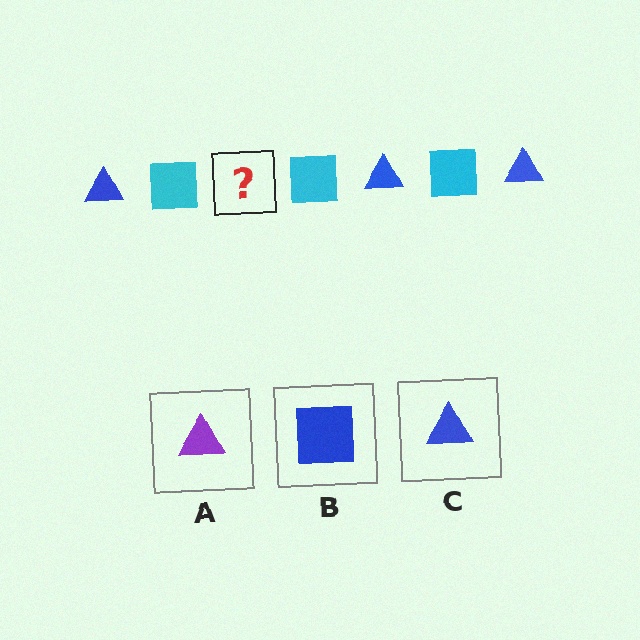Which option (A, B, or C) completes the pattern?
C.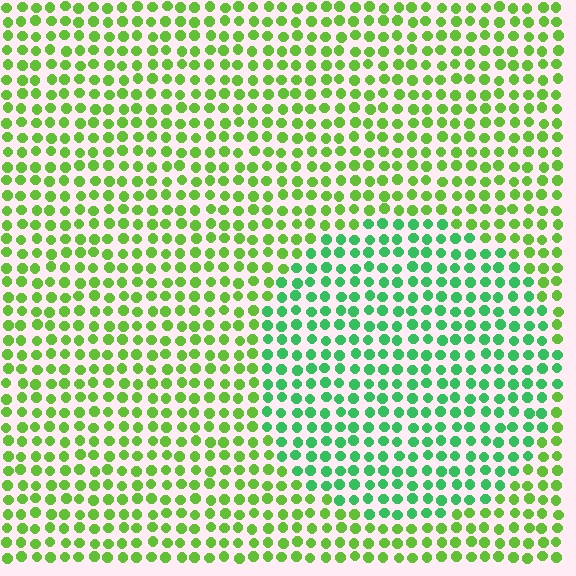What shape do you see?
I see a circle.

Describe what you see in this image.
The image is filled with small lime elements in a uniform arrangement. A circle-shaped region is visible where the elements are tinted to a slightly different hue, forming a subtle color boundary.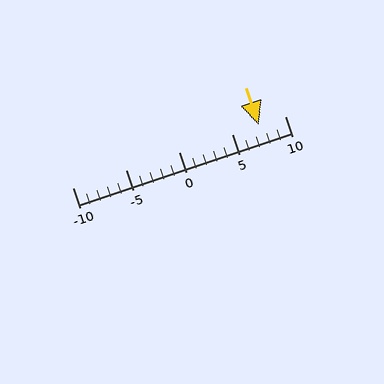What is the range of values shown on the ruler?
The ruler shows values from -10 to 10.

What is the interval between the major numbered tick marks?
The major tick marks are spaced 5 units apart.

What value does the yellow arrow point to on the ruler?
The yellow arrow points to approximately 8.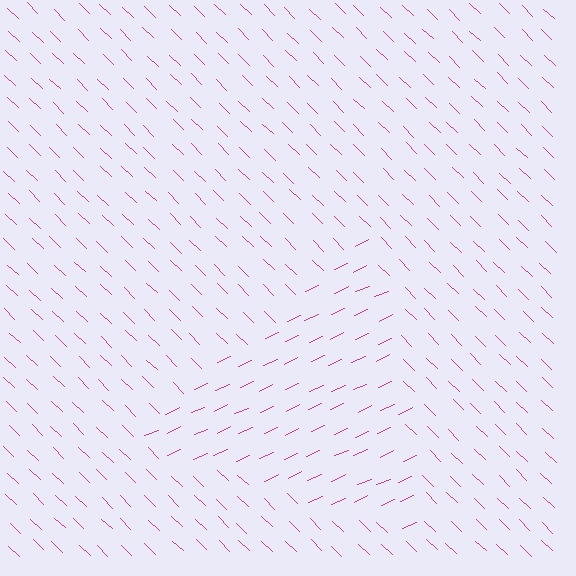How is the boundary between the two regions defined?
The boundary is defined purely by a change in line orientation (approximately 69 degrees difference). All lines are the same color and thickness.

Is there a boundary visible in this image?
Yes, there is a texture boundary formed by a change in line orientation.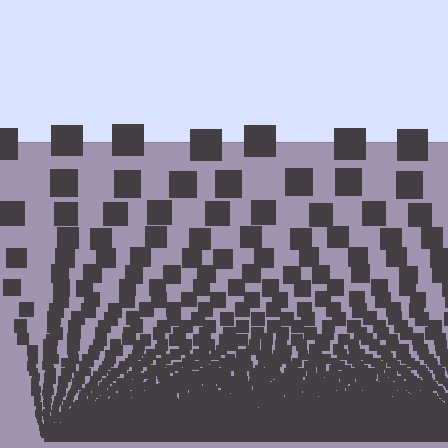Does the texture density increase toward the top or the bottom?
Density increases toward the bottom.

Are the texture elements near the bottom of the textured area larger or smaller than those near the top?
Smaller. The gradient is inverted — elements near the bottom are smaller and denser.